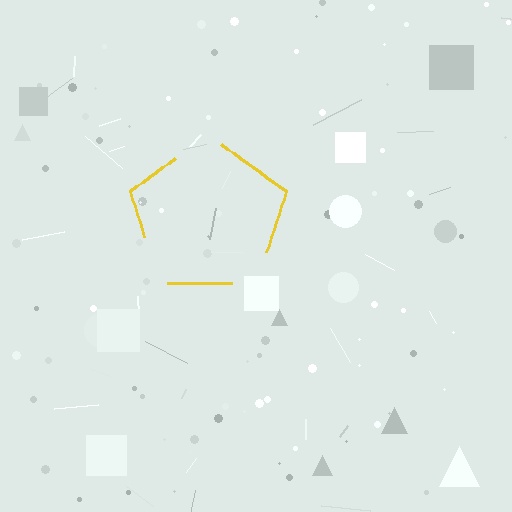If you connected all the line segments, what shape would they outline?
They would outline a pentagon.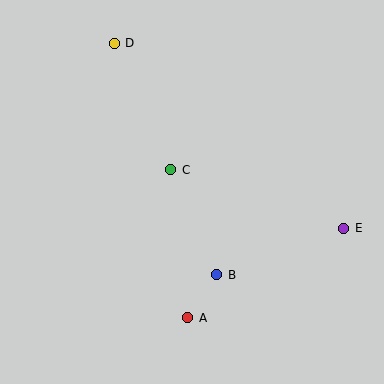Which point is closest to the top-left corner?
Point D is closest to the top-left corner.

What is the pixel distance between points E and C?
The distance between E and C is 182 pixels.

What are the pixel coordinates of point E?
Point E is at (344, 228).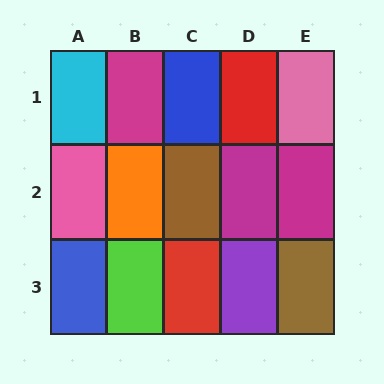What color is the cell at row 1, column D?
Red.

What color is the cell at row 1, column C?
Blue.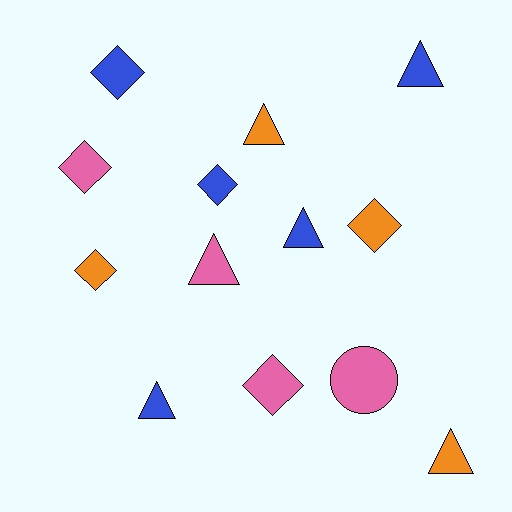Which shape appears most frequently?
Diamond, with 6 objects.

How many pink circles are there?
There is 1 pink circle.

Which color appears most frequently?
Blue, with 5 objects.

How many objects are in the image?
There are 13 objects.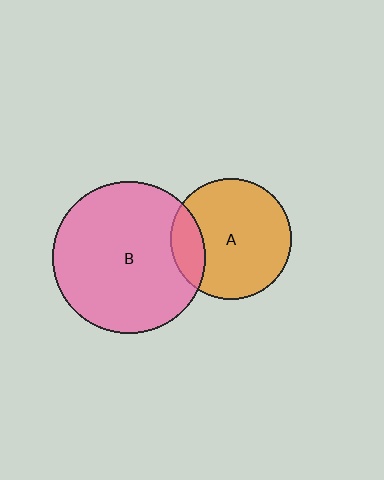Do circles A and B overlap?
Yes.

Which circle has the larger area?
Circle B (pink).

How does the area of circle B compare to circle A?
Approximately 1.6 times.